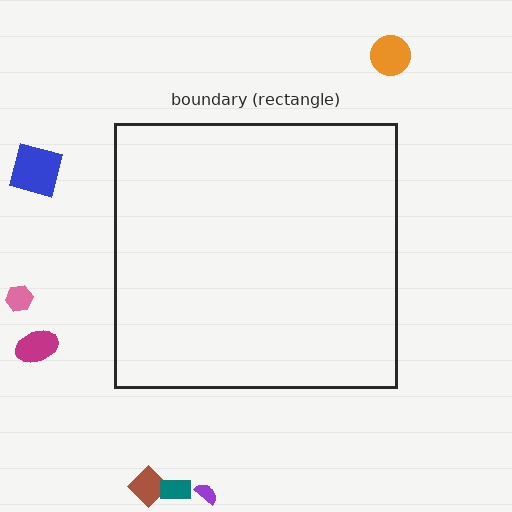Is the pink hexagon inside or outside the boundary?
Outside.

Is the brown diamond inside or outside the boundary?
Outside.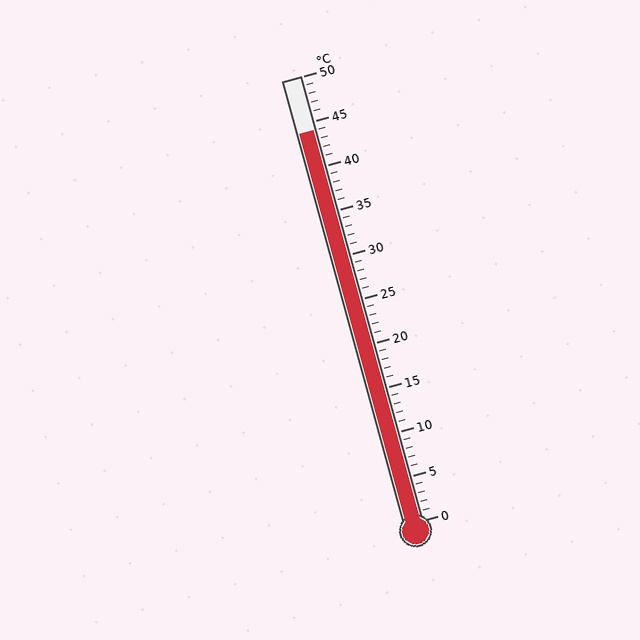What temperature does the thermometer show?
The thermometer shows approximately 44°C.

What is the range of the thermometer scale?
The thermometer scale ranges from 0°C to 50°C.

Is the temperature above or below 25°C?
The temperature is above 25°C.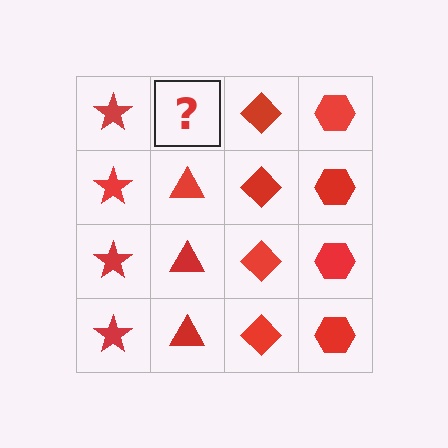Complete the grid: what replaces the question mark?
The question mark should be replaced with a red triangle.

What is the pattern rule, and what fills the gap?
The rule is that each column has a consistent shape. The gap should be filled with a red triangle.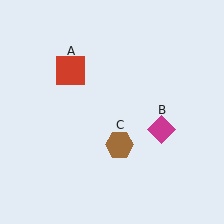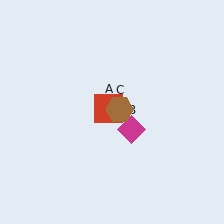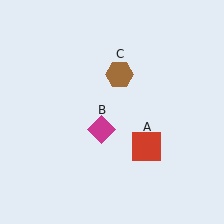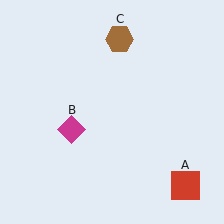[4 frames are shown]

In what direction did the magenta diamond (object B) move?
The magenta diamond (object B) moved left.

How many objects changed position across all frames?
3 objects changed position: red square (object A), magenta diamond (object B), brown hexagon (object C).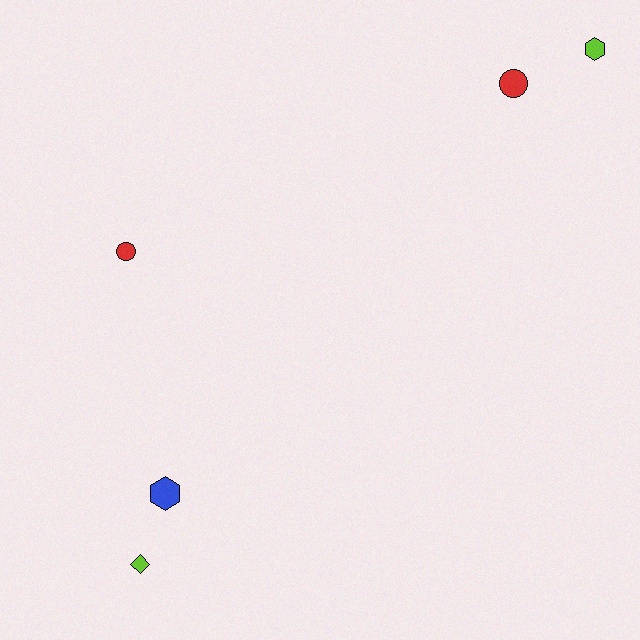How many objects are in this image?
There are 5 objects.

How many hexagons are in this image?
There are 2 hexagons.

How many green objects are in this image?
There are no green objects.